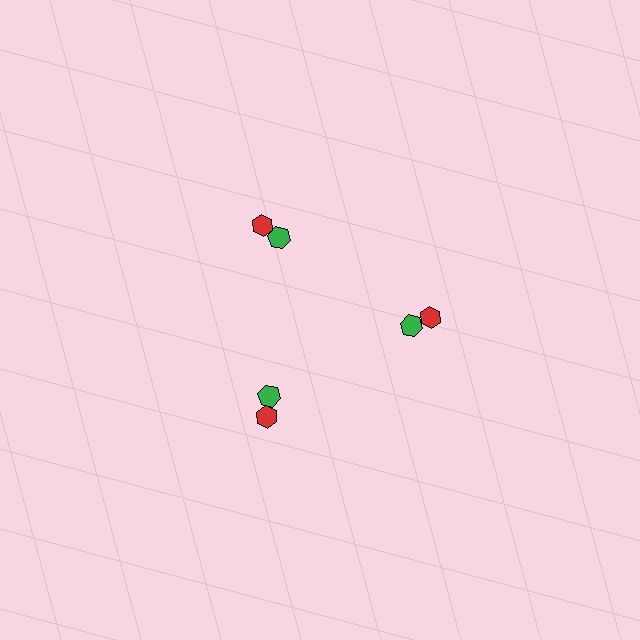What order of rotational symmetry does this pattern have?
This pattern has 3-fold rotational symmetry.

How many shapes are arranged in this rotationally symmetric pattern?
There are 6 shapes, arranged in 3 groups of 2.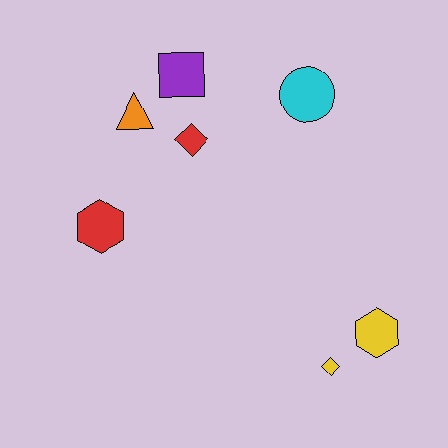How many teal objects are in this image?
There are no teal objects.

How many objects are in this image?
There are 7 objects.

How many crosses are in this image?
There are no crosses.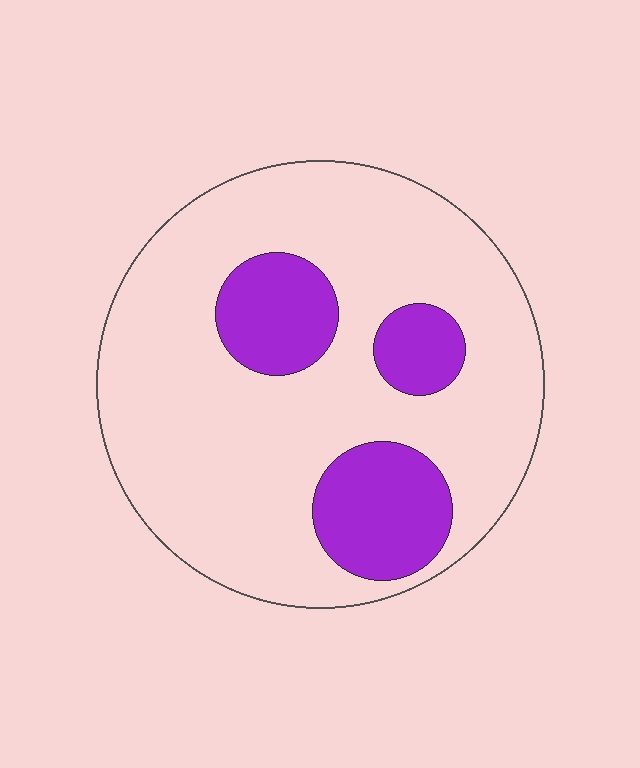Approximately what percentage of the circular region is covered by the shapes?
Approximately 20%.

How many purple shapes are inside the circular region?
3.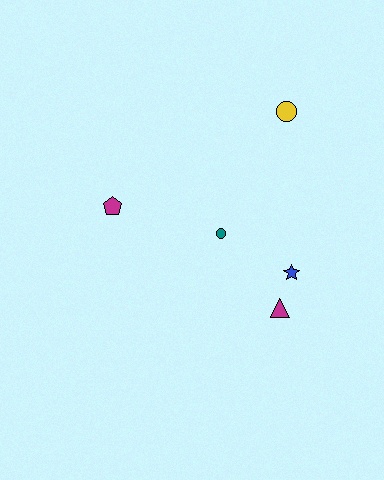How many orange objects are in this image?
There are no orange objects.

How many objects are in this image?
There are 5 objects.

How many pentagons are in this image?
There is 1 pentagon.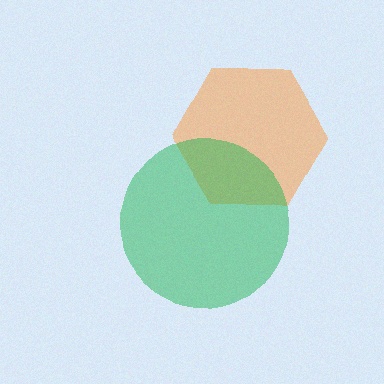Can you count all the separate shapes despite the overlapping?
Yes, there are 2 separate shapes.